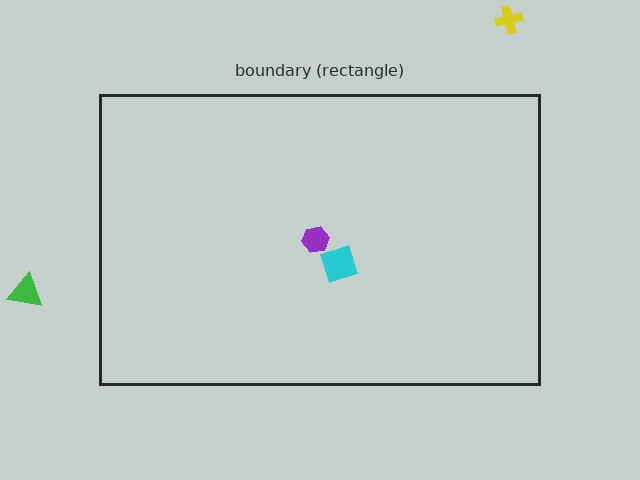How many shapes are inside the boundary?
2 inside, 2 outside.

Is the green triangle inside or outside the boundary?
Outside.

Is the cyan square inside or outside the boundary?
Inside.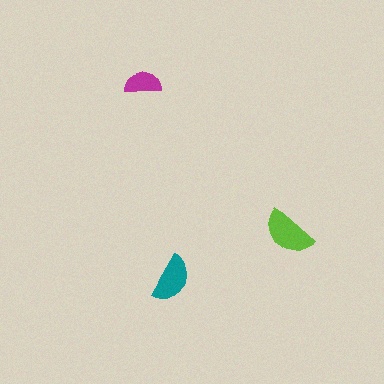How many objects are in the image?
There are 3 objects in the image.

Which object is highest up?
The magenta semicircle is topmost.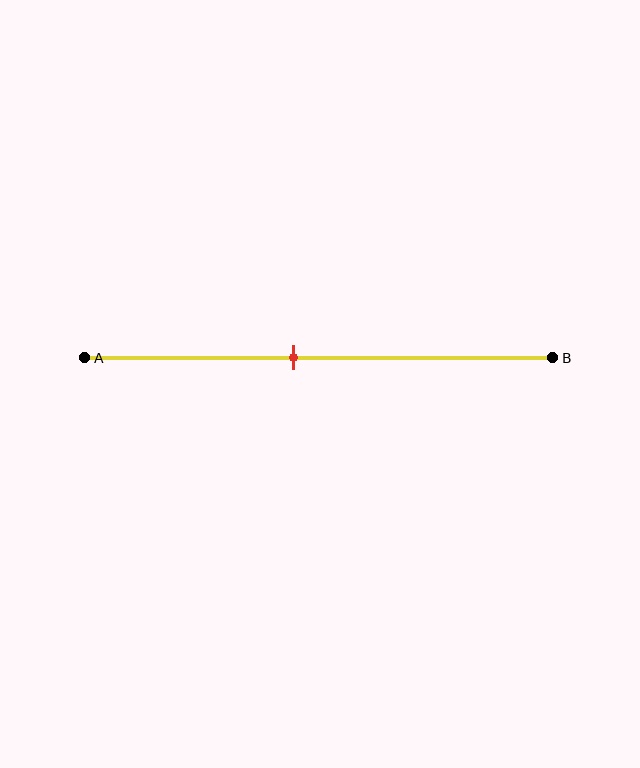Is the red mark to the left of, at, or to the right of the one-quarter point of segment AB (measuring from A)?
The red mark is to the right of the one-quarter point of segment AB.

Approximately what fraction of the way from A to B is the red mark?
The red mark is approximately 45% of the way from A to B.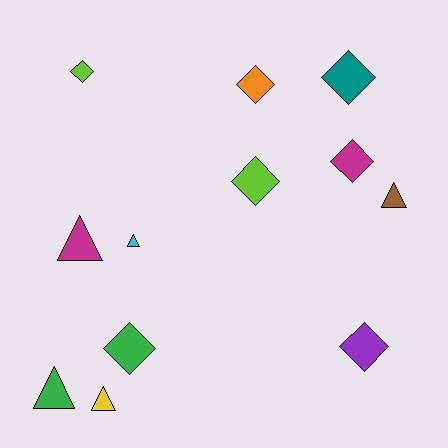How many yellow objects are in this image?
There is 1 yellow object.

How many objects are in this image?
There are 12 objects.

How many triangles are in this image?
There are 5 triangles.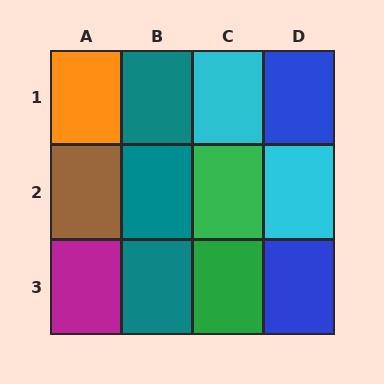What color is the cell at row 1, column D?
Blue.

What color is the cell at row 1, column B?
Teal.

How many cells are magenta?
1 cell is magenta.